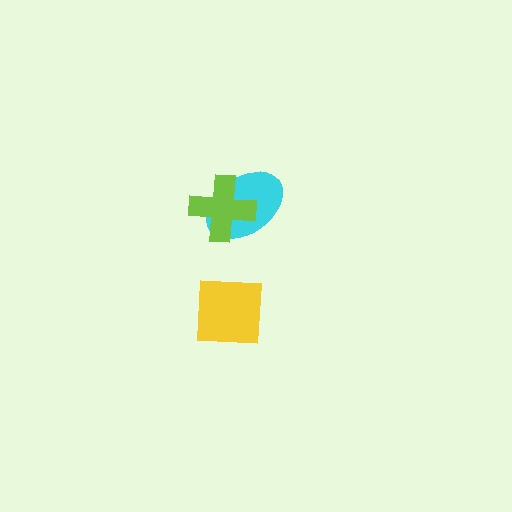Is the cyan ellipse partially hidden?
Yes, it is partially covered by another shape.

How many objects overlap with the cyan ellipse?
1 object overlaps with the cyan ellipse.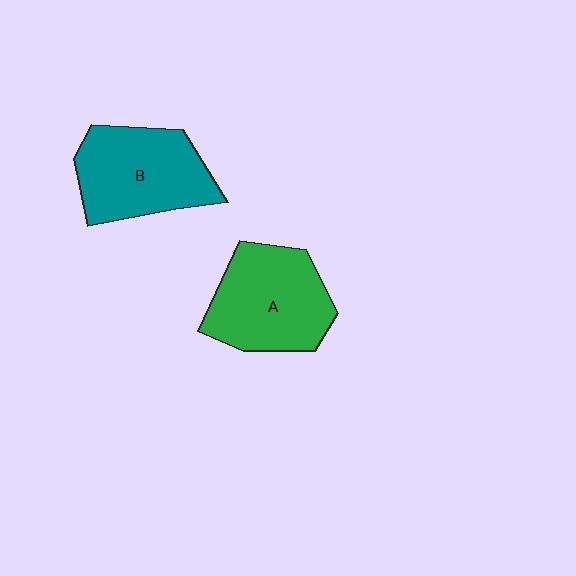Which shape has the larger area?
Shape A (green).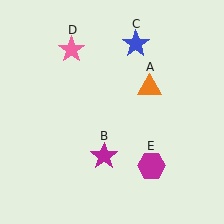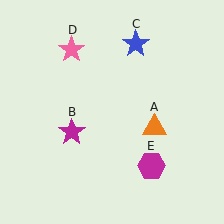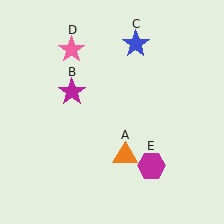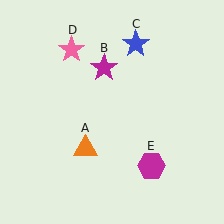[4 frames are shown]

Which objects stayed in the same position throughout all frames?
Blue star (object C) and pink star (object D) and magenta hexagon (object E) remained stationary.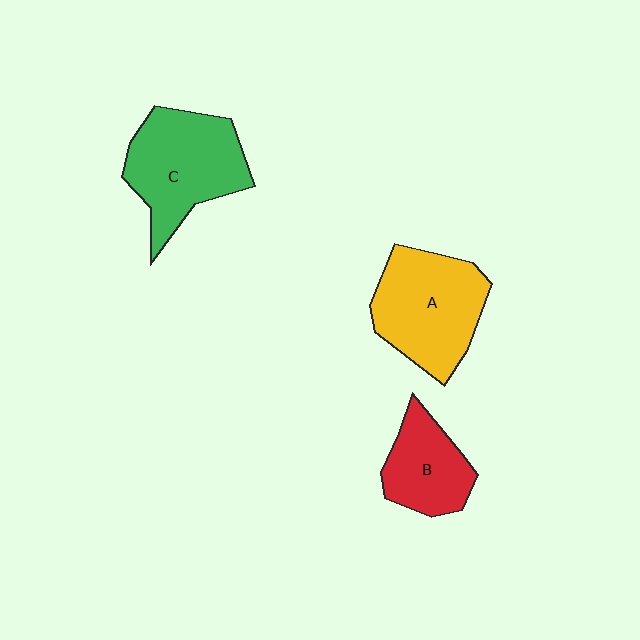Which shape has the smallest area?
Shape B (red).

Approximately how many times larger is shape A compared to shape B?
Approximately 1.6 times.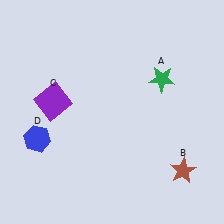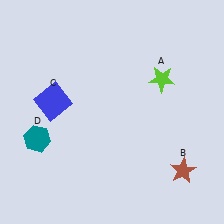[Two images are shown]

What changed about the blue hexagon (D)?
In Image 1, D is blue. In Image 2, it changed to teal.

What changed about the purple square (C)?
In Image 1, C is purple. In Image 2, it changed to blue.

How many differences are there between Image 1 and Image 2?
There are 3 differences between the two images.